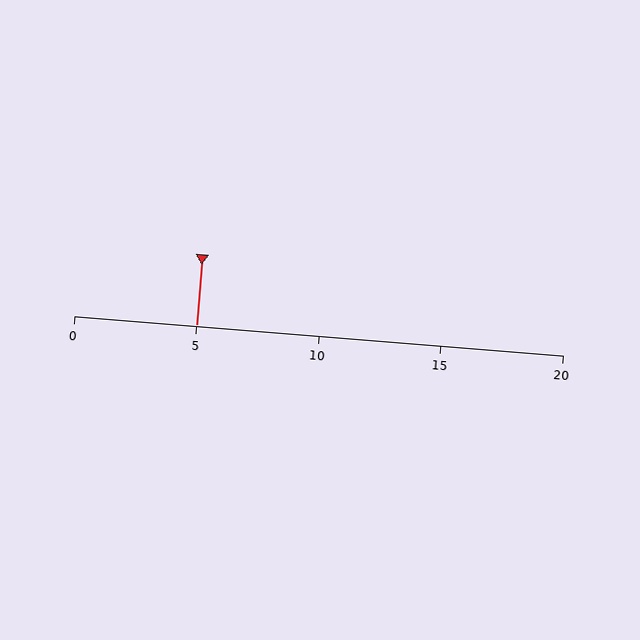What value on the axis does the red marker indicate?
The marker indicates approximately 5.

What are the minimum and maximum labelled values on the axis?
The axis runs from 0 to 20.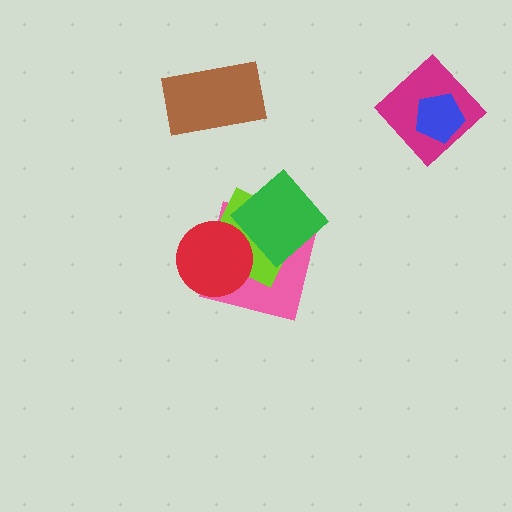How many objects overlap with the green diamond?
3 objects overlap with the green diamond.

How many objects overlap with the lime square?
3 objects overlap with the lime square.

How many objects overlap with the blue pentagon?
1 object overlaps with the blue pentagon.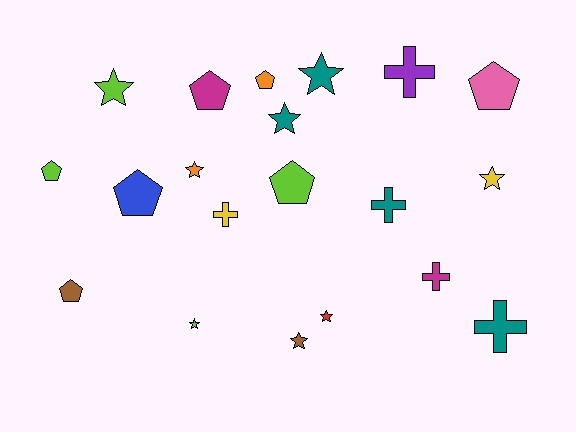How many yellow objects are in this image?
There are 2 yellow objects.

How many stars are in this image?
There are 8 stars.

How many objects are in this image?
There are 20 objects.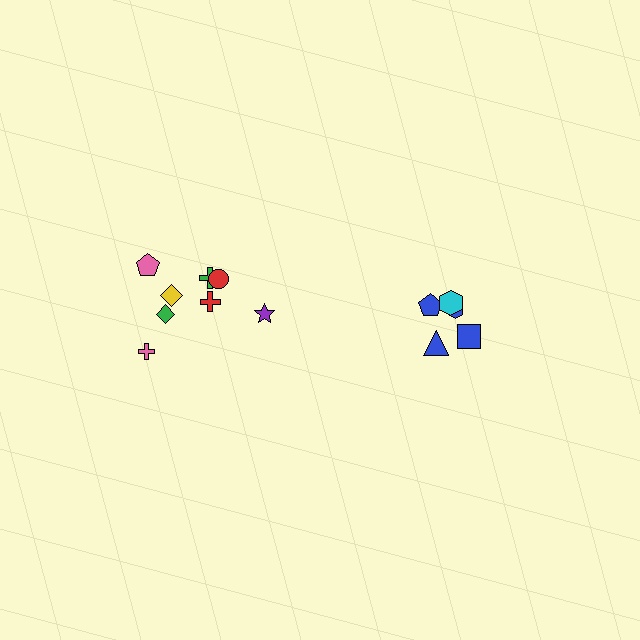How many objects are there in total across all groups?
There are 13 objects.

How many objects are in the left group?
There are 8 objects.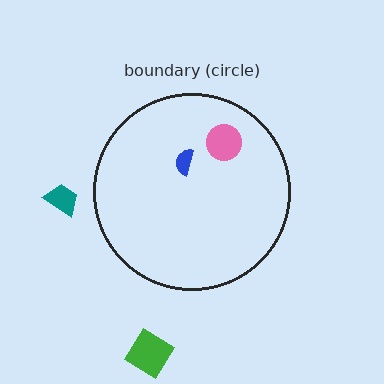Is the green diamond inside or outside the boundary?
Outside.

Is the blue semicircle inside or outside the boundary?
Inside.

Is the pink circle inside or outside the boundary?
Inside.